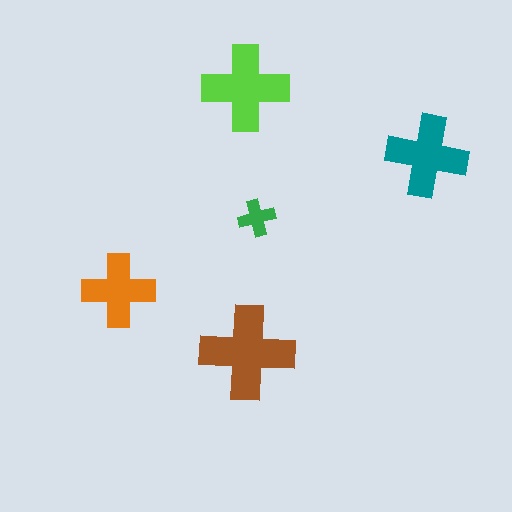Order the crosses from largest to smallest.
the brown one, the lime one, the teal one, the orange one, the green one.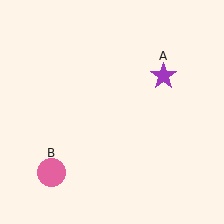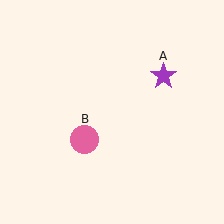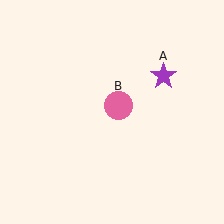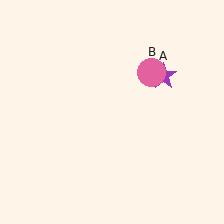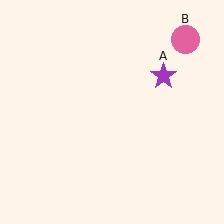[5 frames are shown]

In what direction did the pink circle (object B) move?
The pink circle (object B) moved up and to the right.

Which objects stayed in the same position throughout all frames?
Purple star (object A) remained stationary.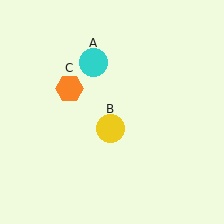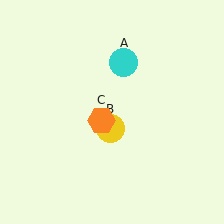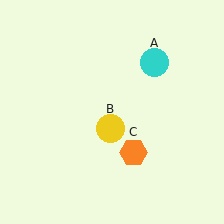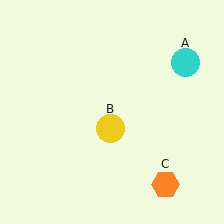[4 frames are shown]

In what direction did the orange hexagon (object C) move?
The orange hexagon (object C) moved down and to the right.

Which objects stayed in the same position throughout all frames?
Yellow circle (object B) remained stationary.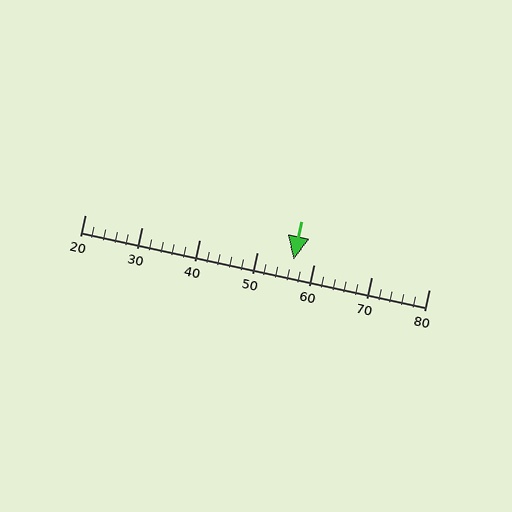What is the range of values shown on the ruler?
The ruler shows values from 20 to 80.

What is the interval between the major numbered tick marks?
The major tick marks are spaced 10 units apart.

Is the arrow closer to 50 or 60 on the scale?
The arrow is closer to 60.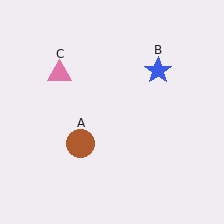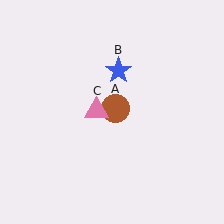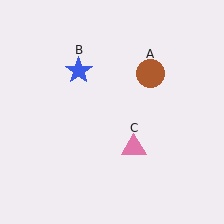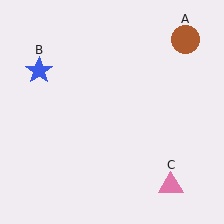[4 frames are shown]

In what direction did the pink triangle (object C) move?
The pink triangle (object C) moved down and to the right.